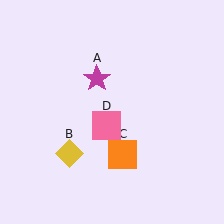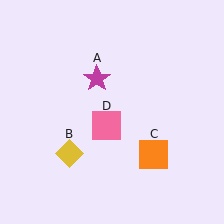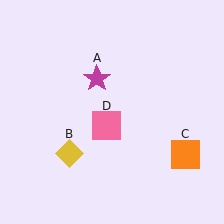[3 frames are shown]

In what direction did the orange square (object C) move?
The orange square (object C) moved right.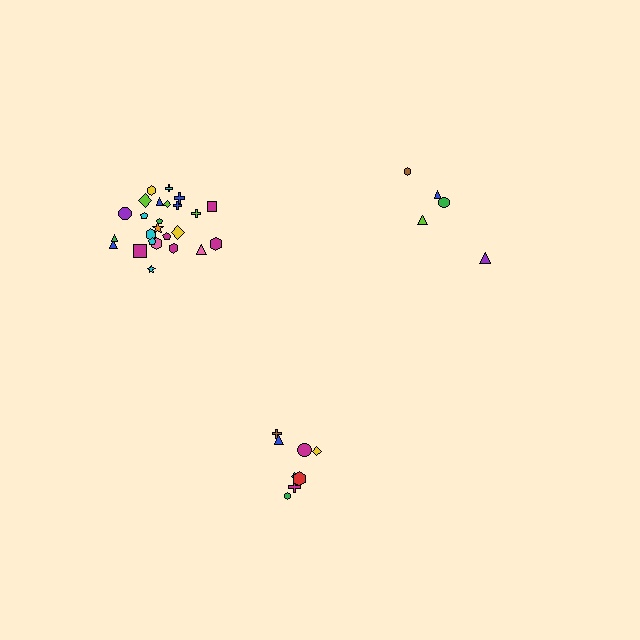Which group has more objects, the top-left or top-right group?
The top-left group.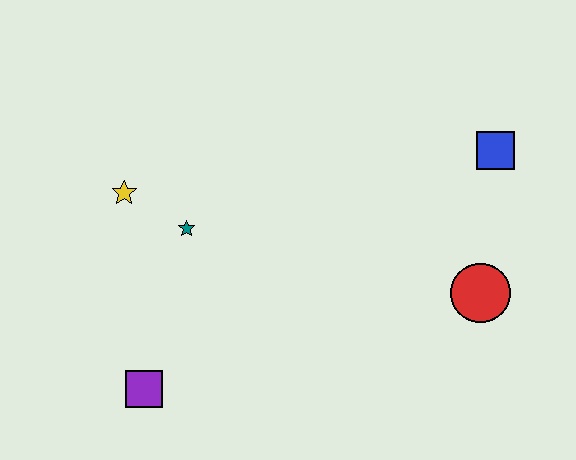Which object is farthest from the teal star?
The blue square is farthest from the teal star.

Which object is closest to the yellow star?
The teal star is closest to the yellow star.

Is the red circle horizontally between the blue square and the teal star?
Yes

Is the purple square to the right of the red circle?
No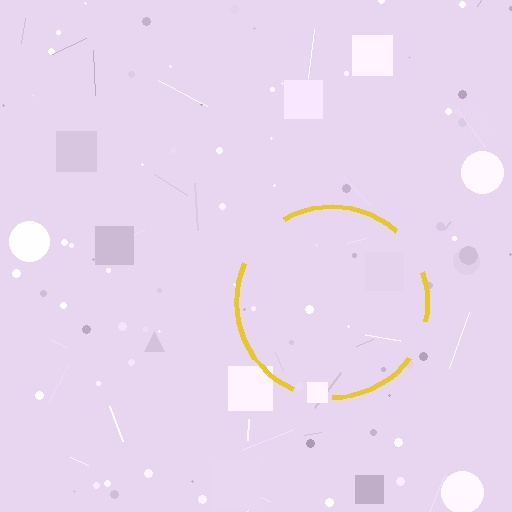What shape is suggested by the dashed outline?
The dashed outline suggests a circle.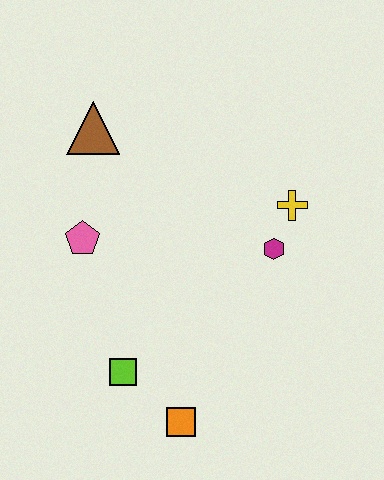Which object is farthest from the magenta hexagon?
The brown triangle is farthest from the magenta hexagon.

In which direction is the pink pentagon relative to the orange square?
The pink pentagon is above the orange square.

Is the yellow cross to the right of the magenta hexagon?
Yes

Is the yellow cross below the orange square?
No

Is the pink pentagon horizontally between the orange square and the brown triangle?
No